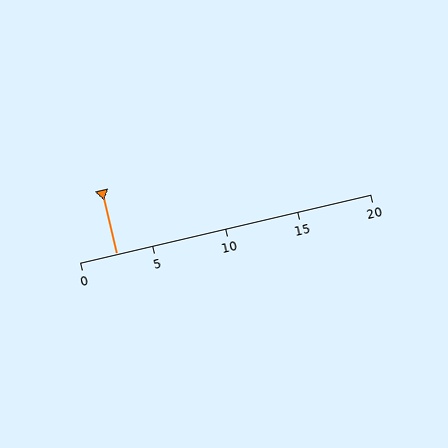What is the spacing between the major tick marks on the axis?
The major ticks are spaced 5 apart.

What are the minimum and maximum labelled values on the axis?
The axis runs from 0 to 20.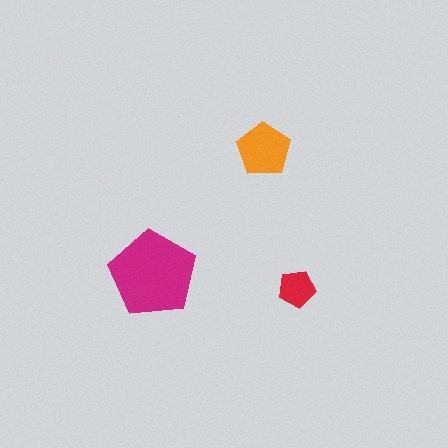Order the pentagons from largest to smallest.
the magenta one, the orange one, the red one.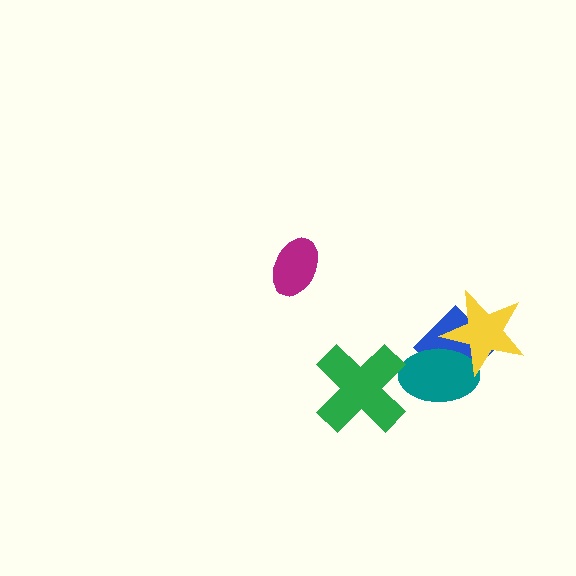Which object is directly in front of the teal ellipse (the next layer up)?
The green cross is directly in front of the teal ellipse.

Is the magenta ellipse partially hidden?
No, no other shape covers it.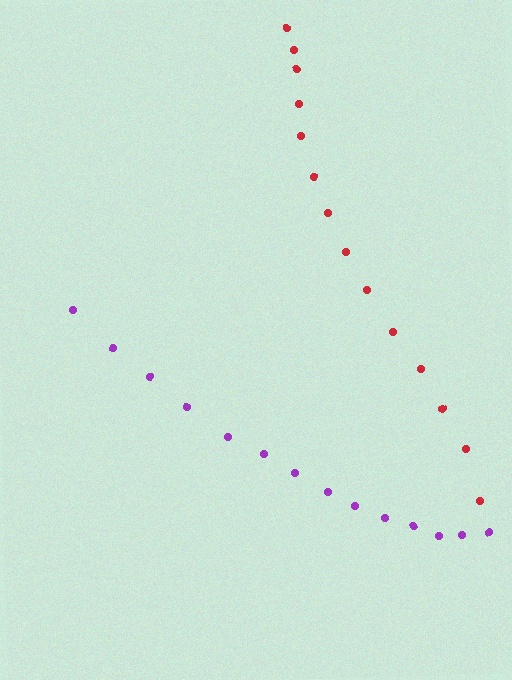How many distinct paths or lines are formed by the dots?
There are 2 distinct paths.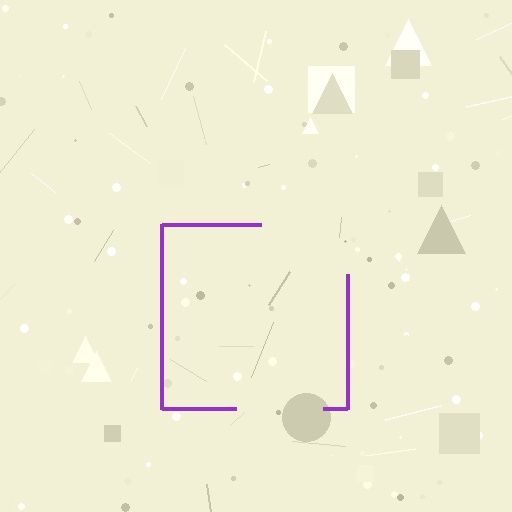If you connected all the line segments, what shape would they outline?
They would outline a square.